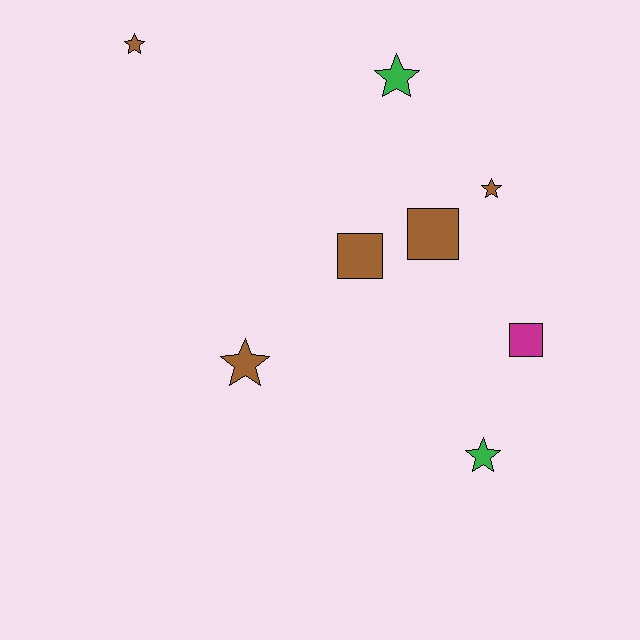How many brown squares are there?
There are 2 brown squares.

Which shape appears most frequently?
Star, with 5 objects.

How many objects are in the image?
There are 8 objects.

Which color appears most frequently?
Brown, with 5 objects.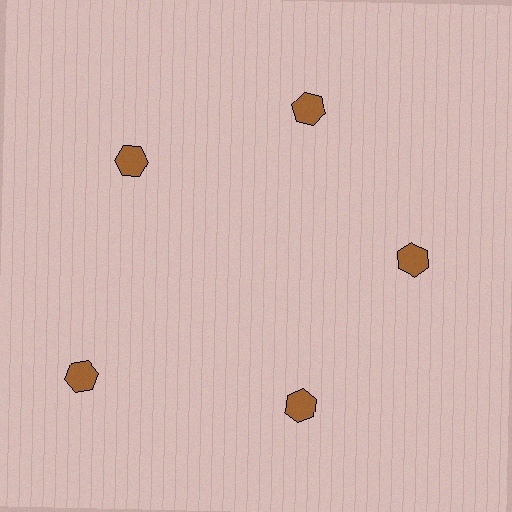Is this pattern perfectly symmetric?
No. The 5 brown hexagons are arranged in a ring, but one element near the 8 o'clock position is pushed outward from the center, breaking the 5-fold rotational symmetry.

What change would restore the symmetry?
The symmetry would be restored by moving it inward, back onto the ring so that all 5 hexagons sit at equal angles and equal distance from the center.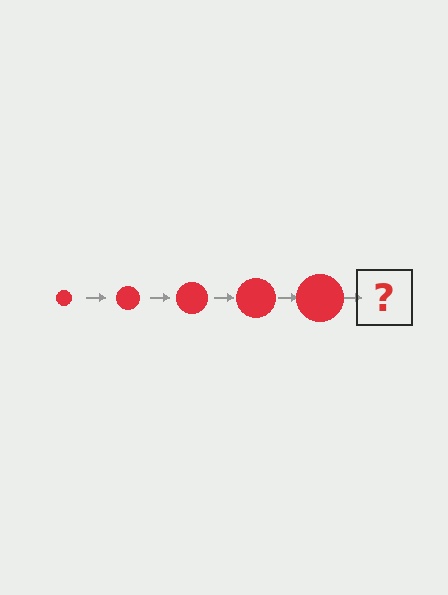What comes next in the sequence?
The next element should be a red circle, larger than the previous one.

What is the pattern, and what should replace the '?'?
The pattern is that the circle gets progressively larger each step. The '?' should be a red circle, larger than the previous one.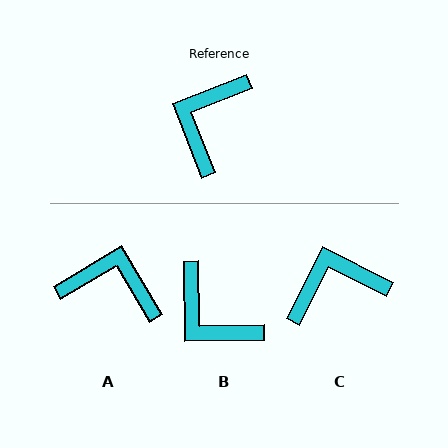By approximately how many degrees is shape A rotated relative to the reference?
Approximately 80 degrees clockwise.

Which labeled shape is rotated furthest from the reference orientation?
A, about 80 degrees away.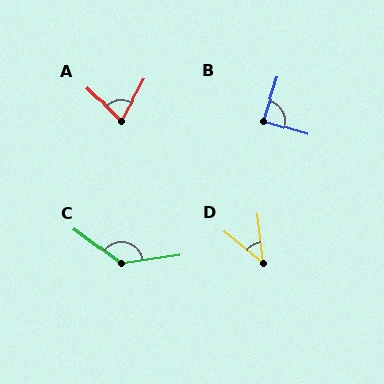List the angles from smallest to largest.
D (44°), A (74°), B (88°), C (134°).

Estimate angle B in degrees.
Approximately 88 degrees.